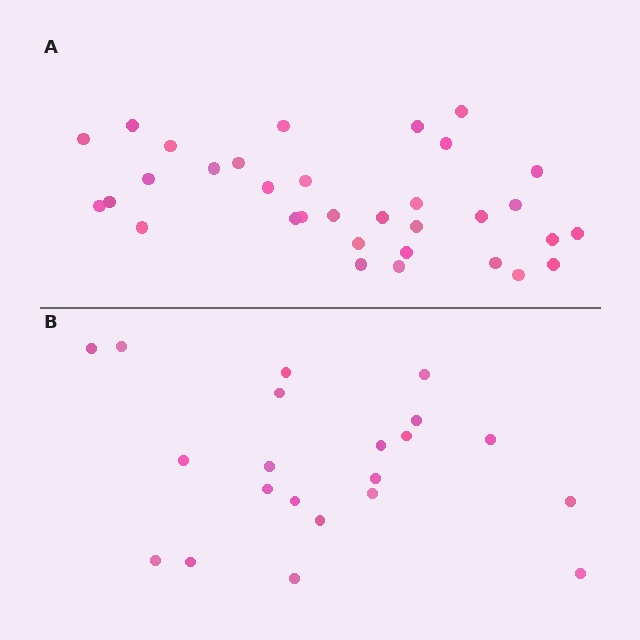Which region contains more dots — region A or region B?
Region A (the top region) has more dots.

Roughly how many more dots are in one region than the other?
Region A has roughly 12 or so more dots than region B.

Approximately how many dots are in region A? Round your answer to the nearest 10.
About 30 dots. (The exact count is 33, which rounds to 30.)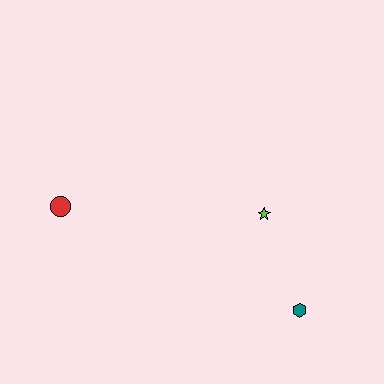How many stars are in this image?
There is 1 star.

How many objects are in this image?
There are 3 objects.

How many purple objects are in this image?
There are no purple objects.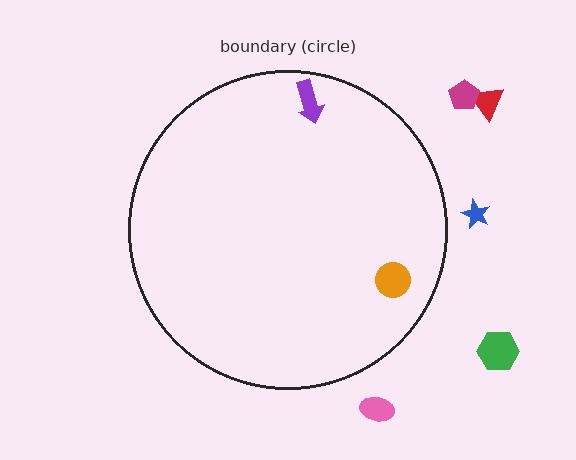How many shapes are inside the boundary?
2 inside, 5 outside.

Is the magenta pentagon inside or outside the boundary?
Outside.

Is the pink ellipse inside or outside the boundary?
Outside.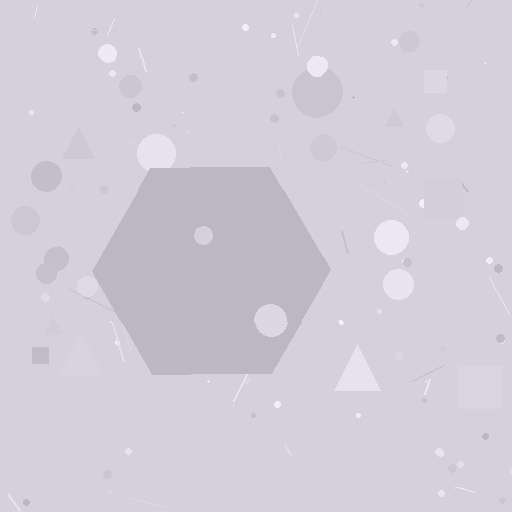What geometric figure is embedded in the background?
A hexagon is embedded in the background.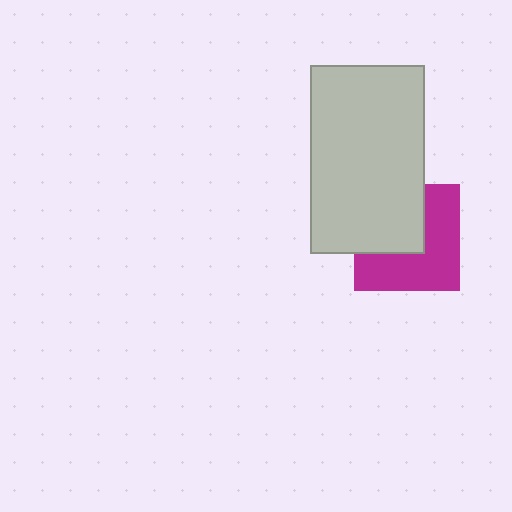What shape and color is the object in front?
The object in front is a light gray rectangle.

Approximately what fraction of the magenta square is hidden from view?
Roughly 44% of the magenta square is hidden behind the light gray rectangle.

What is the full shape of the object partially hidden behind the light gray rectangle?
The partially hidden object is a magenta square.